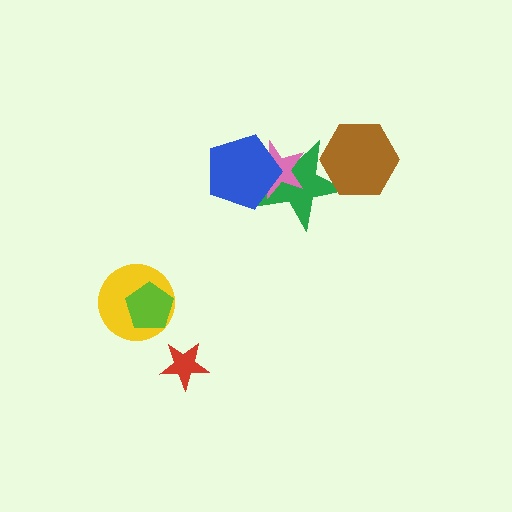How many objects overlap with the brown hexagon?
1 object overlaps with the brown hexagon.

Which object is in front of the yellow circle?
The lime pentagon is in front of the yellow circle.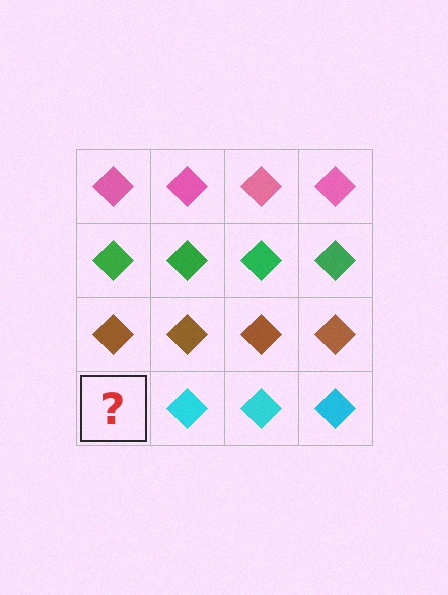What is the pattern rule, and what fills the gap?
The rule is that each row has a consistent color. The gap should be filled with a cyan diamond.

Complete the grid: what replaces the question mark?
The question mark should be replaced with a cyan diamond.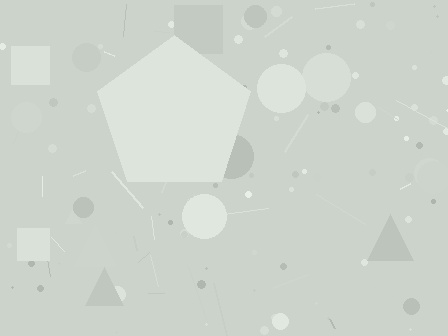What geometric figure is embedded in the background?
A pentagon is embedded in the background.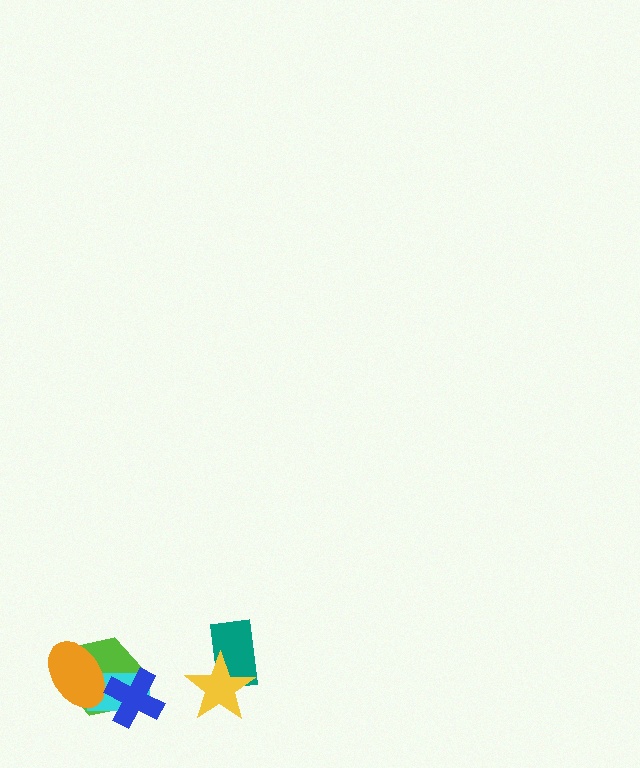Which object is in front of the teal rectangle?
The yellow star is in front of the teal rectangle.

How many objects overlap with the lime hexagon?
3 objects overlap with the lime hexagon.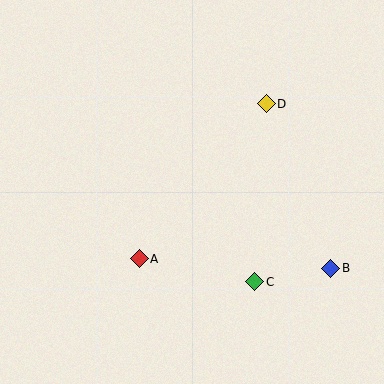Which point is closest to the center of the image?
Point A at (139, 259) is closest to the center.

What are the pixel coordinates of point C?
Point C is at (255, 282).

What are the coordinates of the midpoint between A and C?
The midpoint between A and C is at (197, 270).